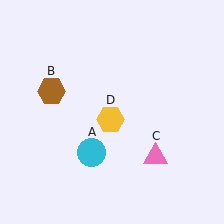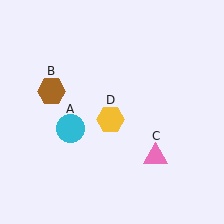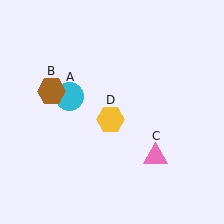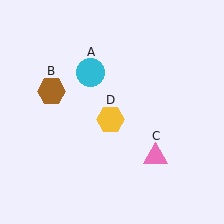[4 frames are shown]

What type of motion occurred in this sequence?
The cyan circle (object A) rotated clockwise around the center of the scene.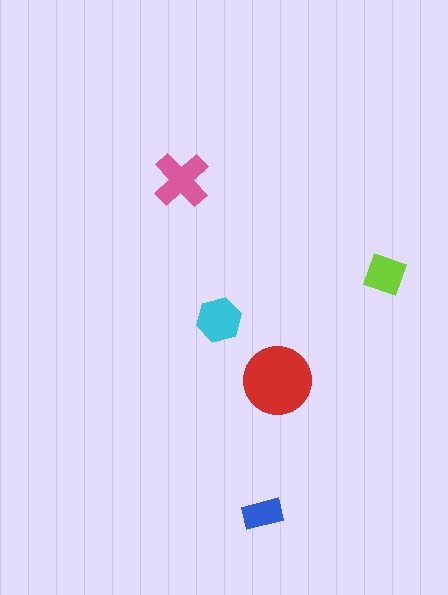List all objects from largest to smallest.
The red circle, the pink cross, the cyan hexagon, the lime diamond, the blue rectangle.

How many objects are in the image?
There are 5 objects in the image.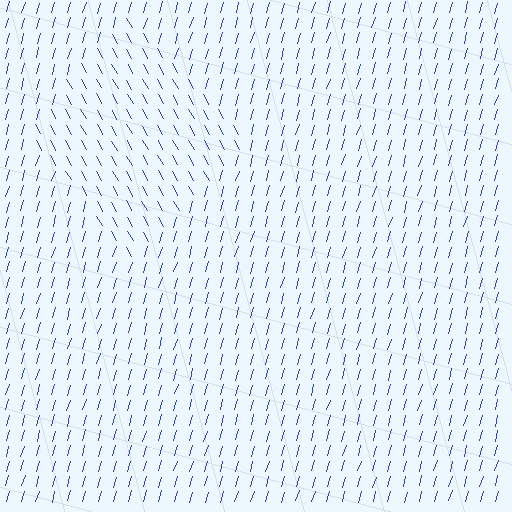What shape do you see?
I see a diamond.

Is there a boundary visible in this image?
Yes, there is a texture boundary formed by a change in line orientation.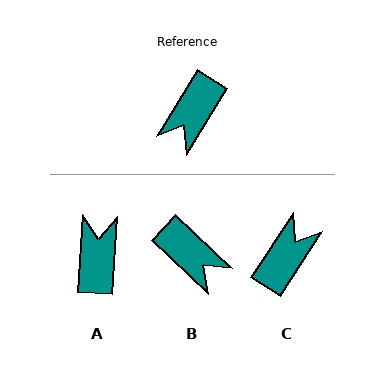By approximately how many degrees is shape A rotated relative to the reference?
Approximately 153 degrees clockwise.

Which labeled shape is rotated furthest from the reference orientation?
C, about 178 degrees away.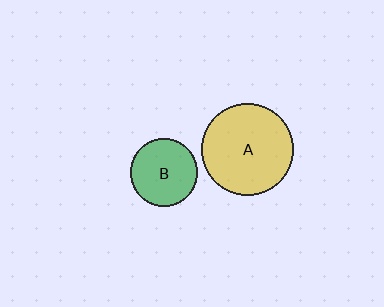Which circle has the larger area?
Circle A (yellow).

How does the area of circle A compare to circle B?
Approximately 1.9 times.